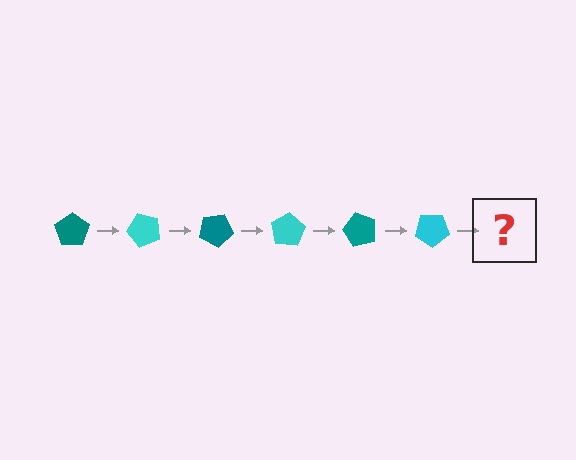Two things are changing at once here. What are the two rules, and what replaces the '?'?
The two rules are that it rotates 50 degrees each step and the color cycles through teal and cyan. The '?' should be a teal pentagon, rotated 300 degrees from the start.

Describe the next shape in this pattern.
It should be a teal pentagon, rotated 300 degrees from the start.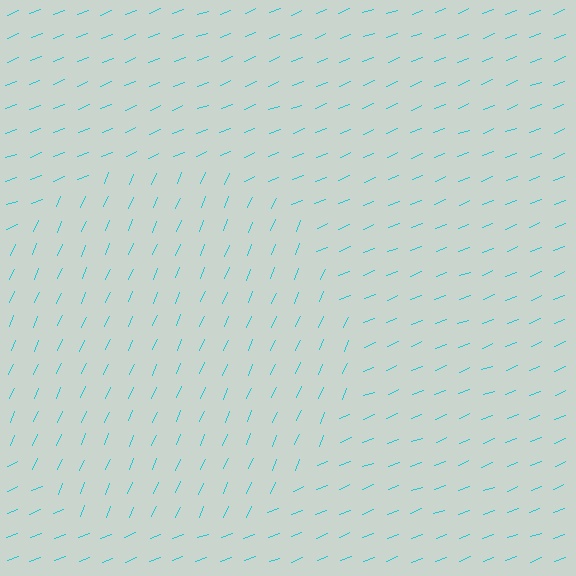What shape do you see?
I see a circle.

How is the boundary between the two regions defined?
The boundary is defined purely by a change in line orientation (approximately 45 degrees difference). All lines are the same color and thickness.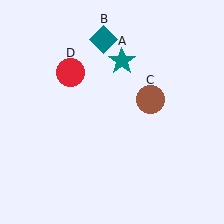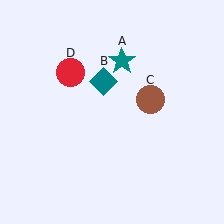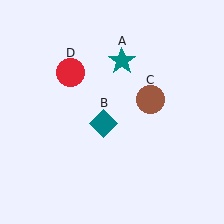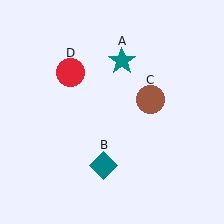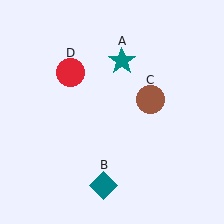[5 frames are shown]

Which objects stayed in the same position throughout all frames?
Teal star (object A) and brown circle (object C) and red circle (object D) remained stationary.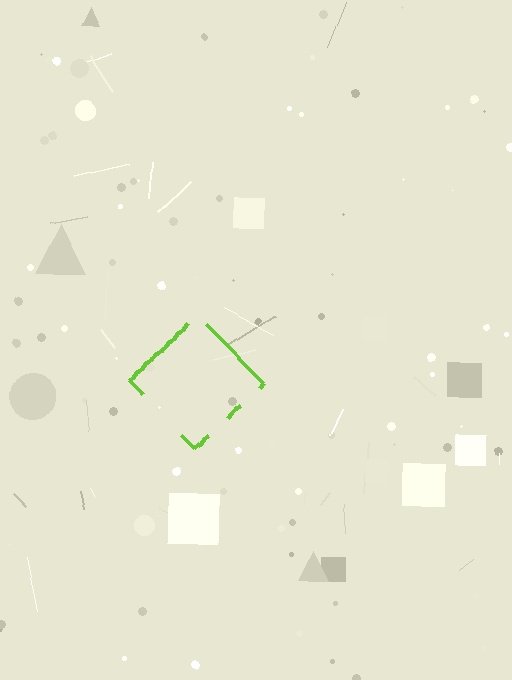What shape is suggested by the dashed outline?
The dashed outline suggests a diamond.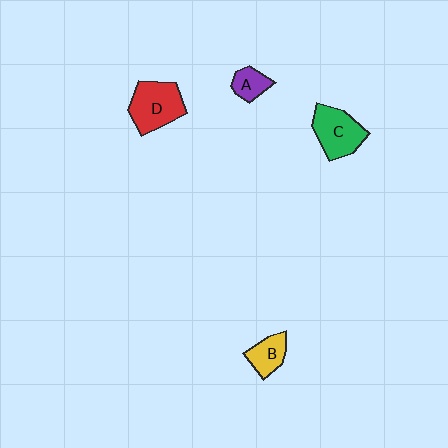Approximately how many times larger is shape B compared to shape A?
Approximately 1.3 times.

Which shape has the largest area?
Shape D (red).